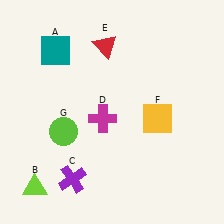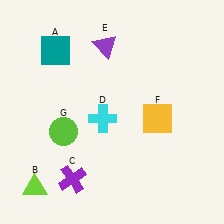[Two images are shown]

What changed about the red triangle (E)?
In Image 1, E is red. In Image 2, it changed to purple.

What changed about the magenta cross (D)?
In Image 1, D is magenta. In Image 2, it changed to cyan.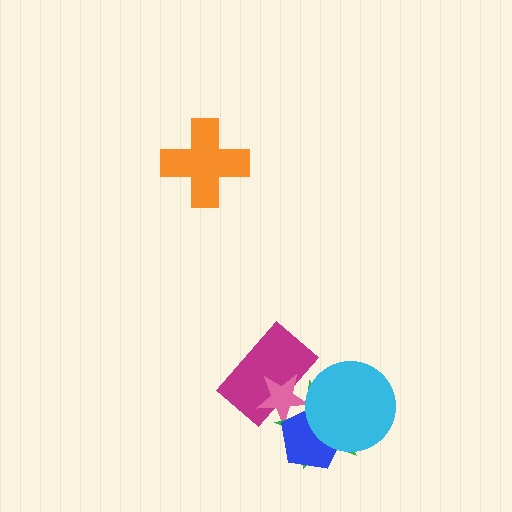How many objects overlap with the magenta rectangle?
2 objects overlap with the magenta rectangle.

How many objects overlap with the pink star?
3 objects overlap with the pink star.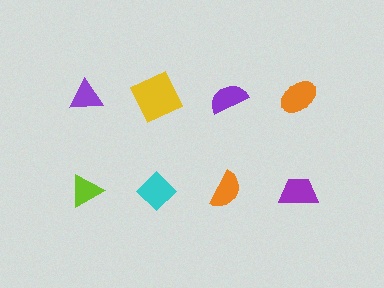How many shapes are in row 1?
4 shapes.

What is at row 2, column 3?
An orange semicircle.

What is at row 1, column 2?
A yellow square.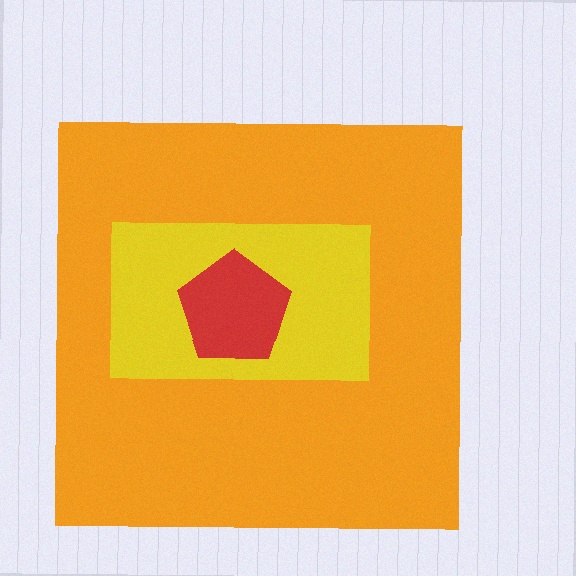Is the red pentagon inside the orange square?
Yes.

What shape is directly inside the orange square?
The yellow rectangle.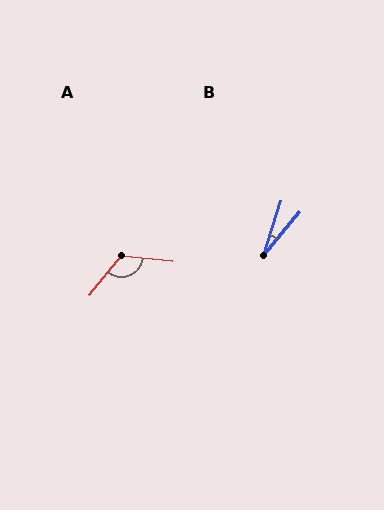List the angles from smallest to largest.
B (22°), A (123°).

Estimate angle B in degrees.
Approximately 22 degrees.